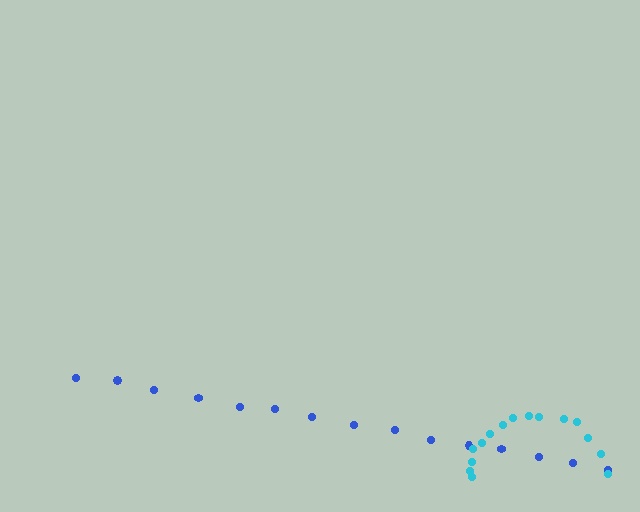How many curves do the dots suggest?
There are 2 distinct paths.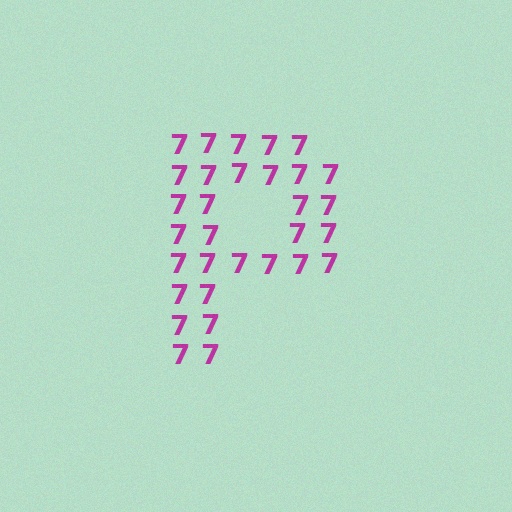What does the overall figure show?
The overall figure shows the letter P.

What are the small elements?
The small elements are digit 7's.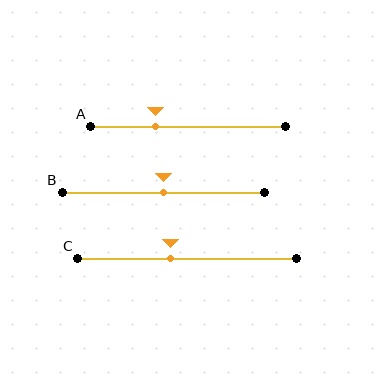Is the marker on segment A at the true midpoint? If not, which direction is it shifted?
No, the marker on segment A is shifted to the left by about 17% of the segment length.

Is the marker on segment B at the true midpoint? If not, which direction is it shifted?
Yes, the marker on segment B is at the true midpoint.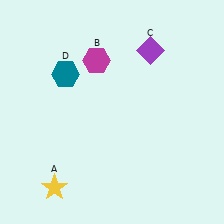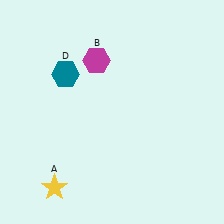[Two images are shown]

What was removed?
The purple diamond (C) was removed in Image 2.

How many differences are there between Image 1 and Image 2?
There is 1 difference between the two images.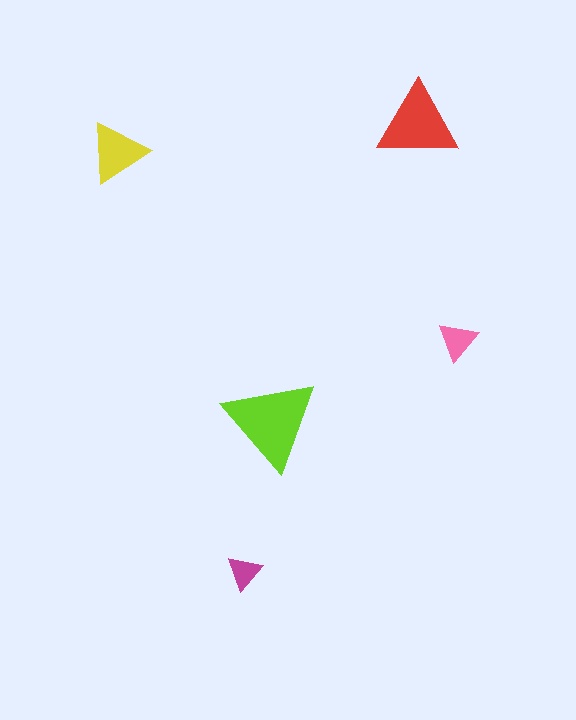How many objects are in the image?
There are 5 objects in the image.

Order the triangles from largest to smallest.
the lime one, the red one, the yellow one, the pink one, the magenta one.